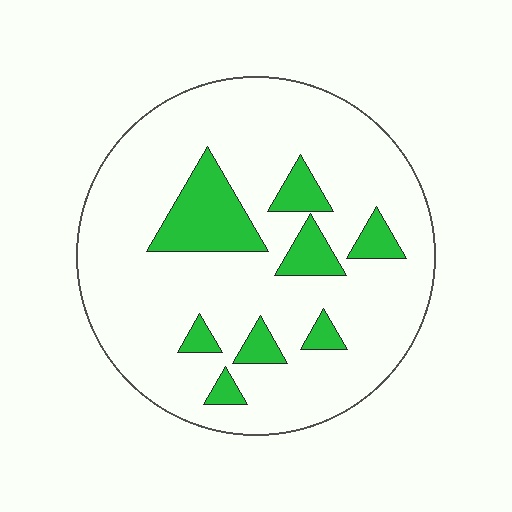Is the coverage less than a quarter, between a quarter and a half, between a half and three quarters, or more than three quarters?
Less than a quarter.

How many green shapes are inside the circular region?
8.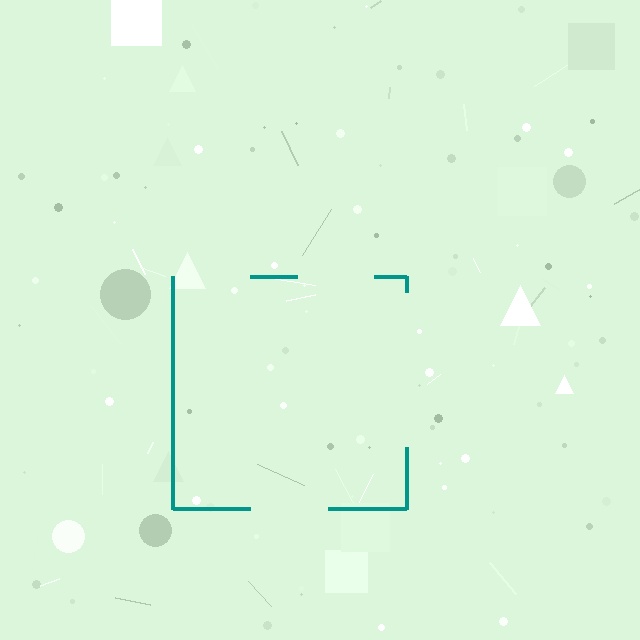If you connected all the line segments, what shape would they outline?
They would outline a square.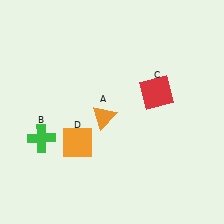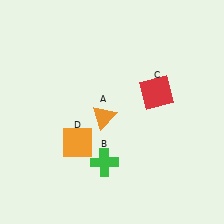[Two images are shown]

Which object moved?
The green cross (B) moved right.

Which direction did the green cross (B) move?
The green cross (B) moved right.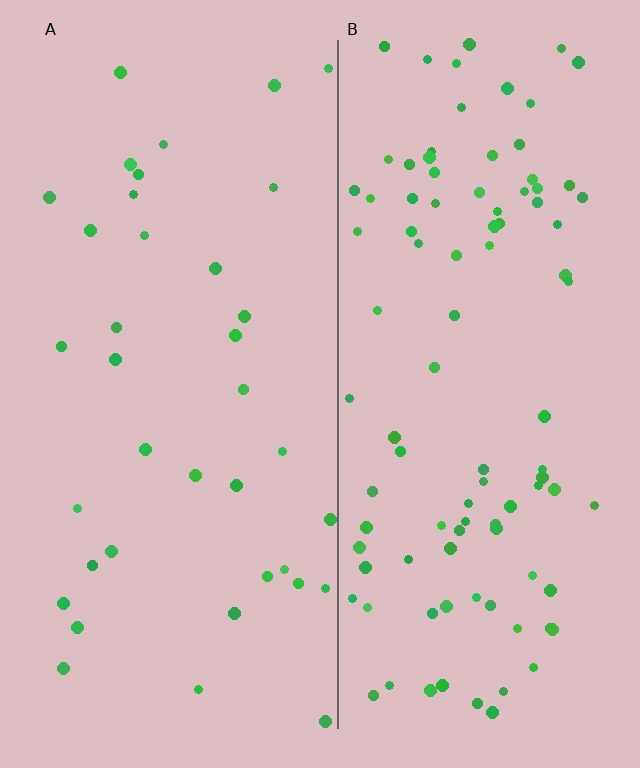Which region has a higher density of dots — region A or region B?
B (the right).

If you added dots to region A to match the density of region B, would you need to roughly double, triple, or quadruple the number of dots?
Approximately triple.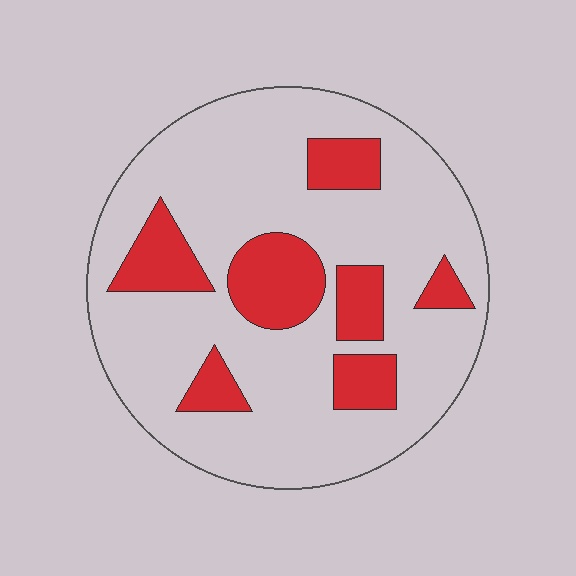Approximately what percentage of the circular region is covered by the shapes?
Approximately 20%.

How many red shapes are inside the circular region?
7.